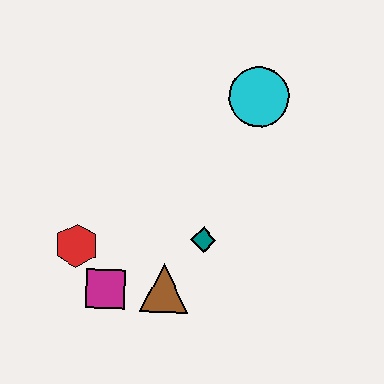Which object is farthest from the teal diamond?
The cyan circle is farthest from the teal diamond.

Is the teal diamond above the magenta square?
Yes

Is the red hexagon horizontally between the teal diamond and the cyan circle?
No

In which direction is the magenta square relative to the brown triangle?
The magenta square is to the left of the brown triangle.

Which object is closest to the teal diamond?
The brown triangle is closest to the teal diamond.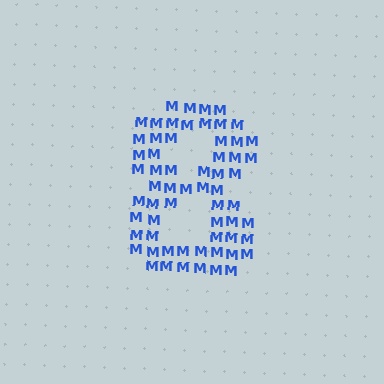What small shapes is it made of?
It is made of small letter M's.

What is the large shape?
The large shape is the digit 8.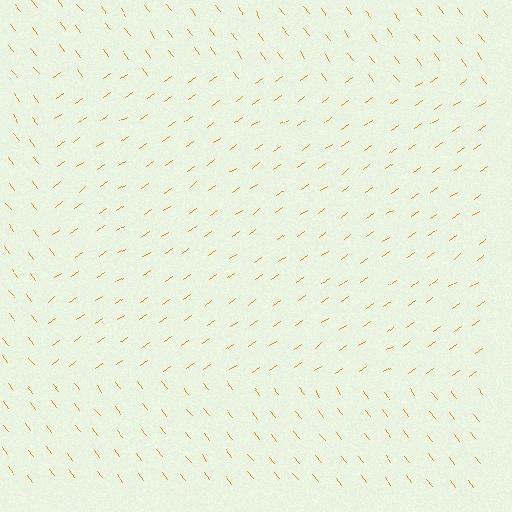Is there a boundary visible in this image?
Yes, there is a texture boundary formed by a change in line orientation.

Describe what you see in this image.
The image is filled with small orange line segments. A rectangle region in the image has lines oriented differently from the surrounding lines, creating a visible texture boundary.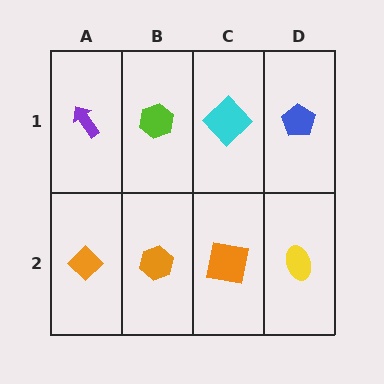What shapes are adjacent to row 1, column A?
An orange diamond (row 2, column A), a lime hexagon (row 1, column B).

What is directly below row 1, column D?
A yellow ellipse.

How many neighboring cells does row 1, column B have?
3.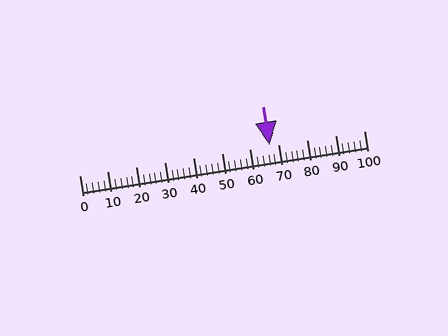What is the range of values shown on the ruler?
The ruler shows values from 0 to 100.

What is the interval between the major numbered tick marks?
The major tick marks are spaced 10 units apart.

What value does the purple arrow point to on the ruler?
The purple arrow points to approximately 67.